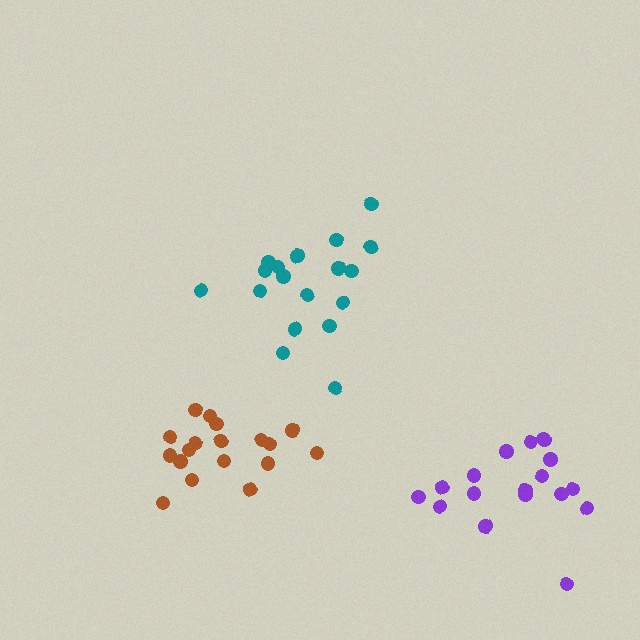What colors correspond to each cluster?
The clusters are colored: purple, teal, brown.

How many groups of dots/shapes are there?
There are 3 groups.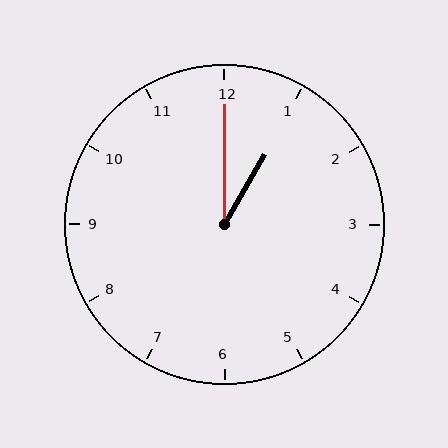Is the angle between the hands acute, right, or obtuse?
It is acute.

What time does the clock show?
1:00.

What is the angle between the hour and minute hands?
Approximately 30 degrees.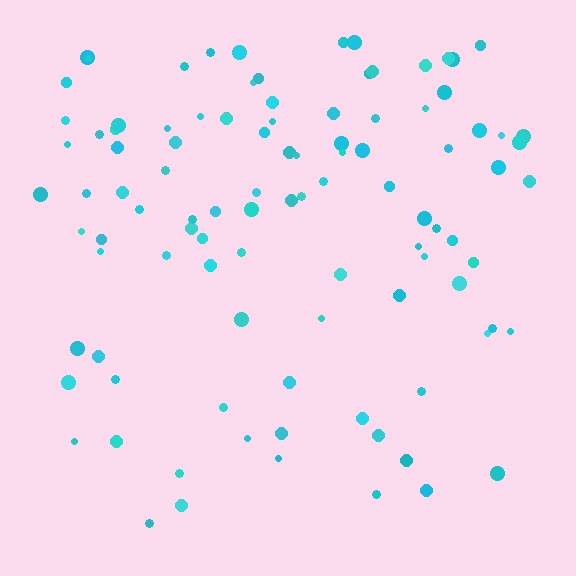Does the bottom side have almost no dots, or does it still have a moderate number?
Still a moderate number, just noticeably fewer than the top.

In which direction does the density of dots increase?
From bottom to top, with the top side densest.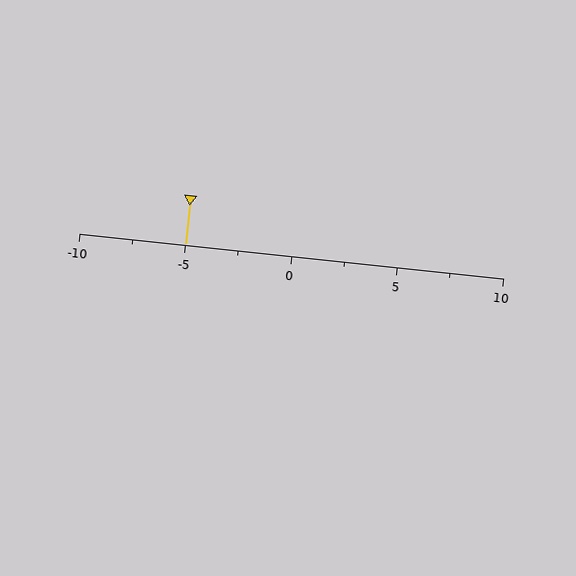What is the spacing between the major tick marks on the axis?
The major ticks are spaced 5 apart.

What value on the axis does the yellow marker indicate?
The marker indicates approximately -5.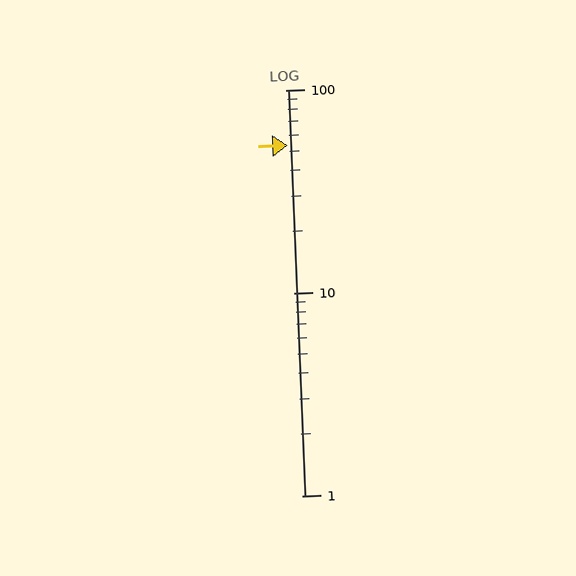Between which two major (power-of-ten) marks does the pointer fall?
The pointer is between 10 and 100.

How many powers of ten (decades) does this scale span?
The scale spans 2 decades, from 1 to 100.